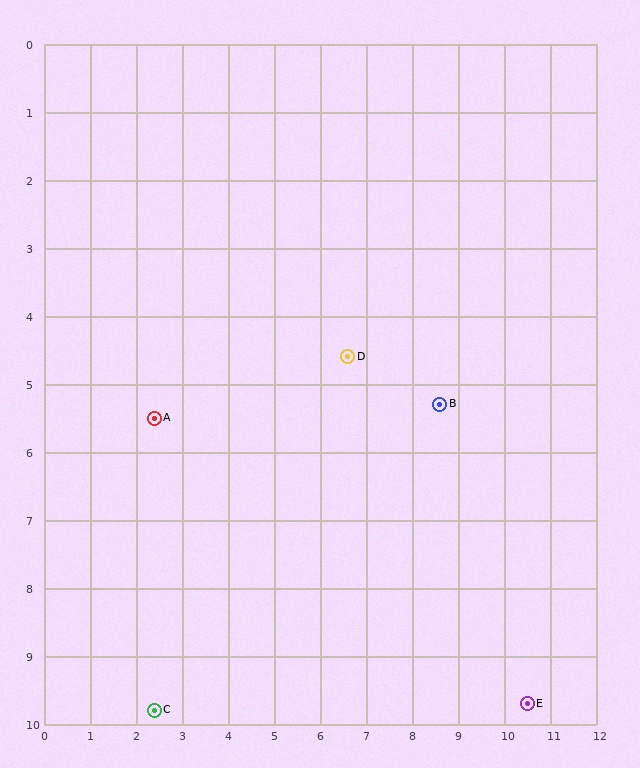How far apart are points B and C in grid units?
Points B and C are about 7.7 grid units apart.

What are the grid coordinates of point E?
Point E is at approximately (10.5, 9.7).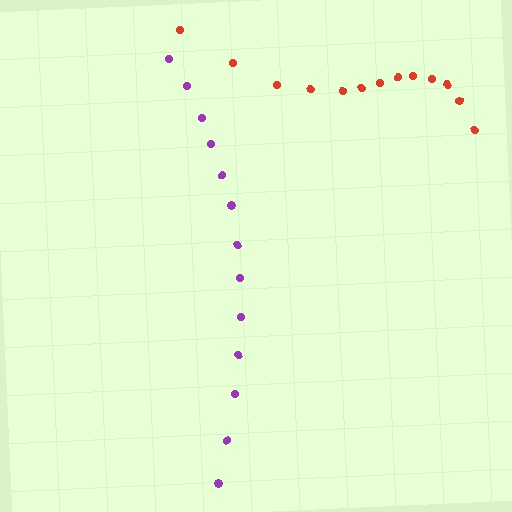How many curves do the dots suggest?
There are 2 distinct paths.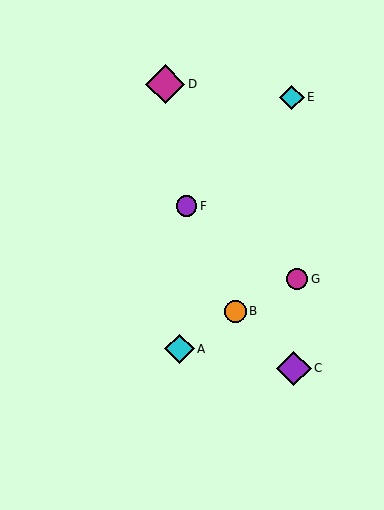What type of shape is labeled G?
Shape G is a magenta circle.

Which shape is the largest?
The magenta diamond (labeled D) is the largest.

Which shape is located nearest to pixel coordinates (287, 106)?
The cyan diamond (labeled E) at (292, 97) is nearest to that location.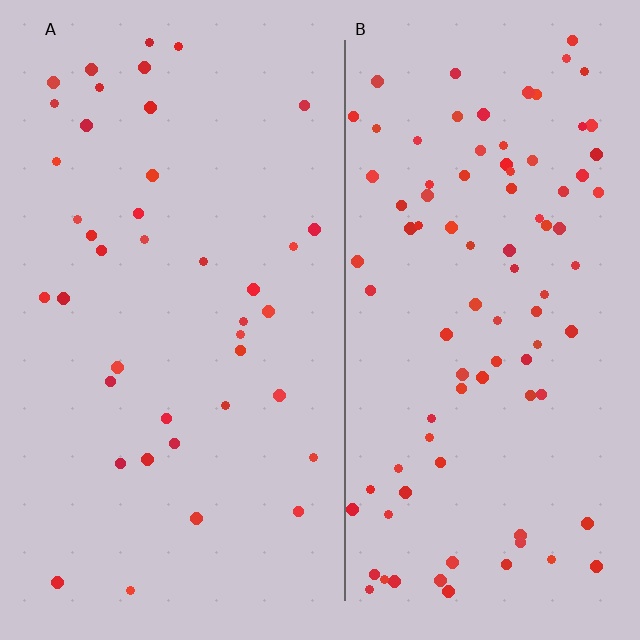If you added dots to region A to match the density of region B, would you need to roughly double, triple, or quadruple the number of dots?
Approximately double.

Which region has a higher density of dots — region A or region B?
B (the right).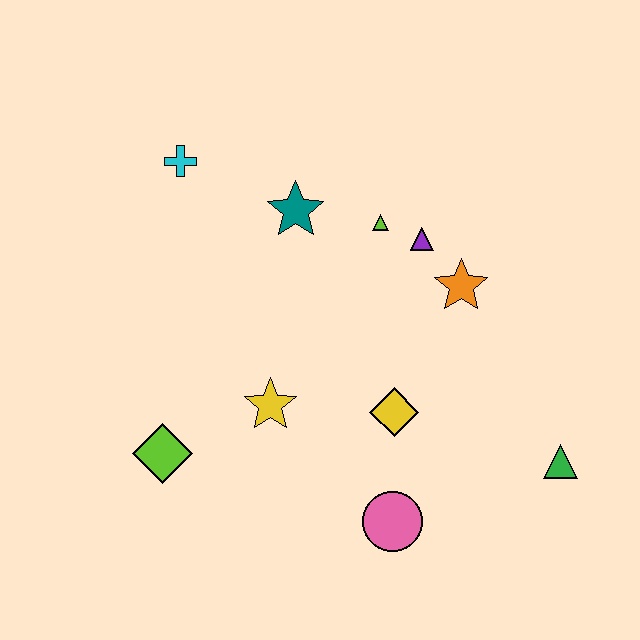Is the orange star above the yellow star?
Yes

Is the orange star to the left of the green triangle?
Yes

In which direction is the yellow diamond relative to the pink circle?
The yellow diamond is above the pink circle.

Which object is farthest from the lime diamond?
The green triangle is farthest from the lime diamond.